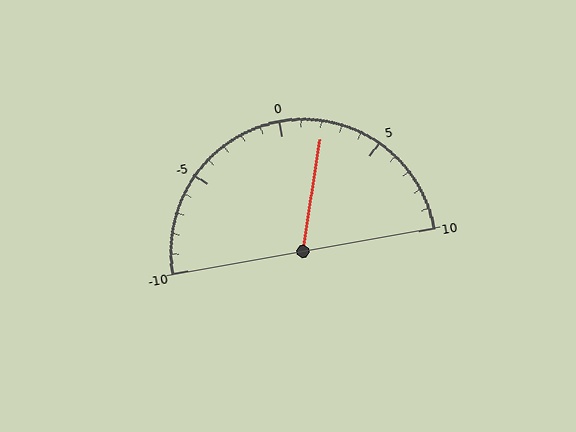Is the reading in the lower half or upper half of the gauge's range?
The reading is in the upper half of the range (-10 to 10).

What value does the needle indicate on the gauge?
The needle indicates approximately 2.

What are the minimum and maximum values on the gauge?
The gauge ranges from -10 to 10.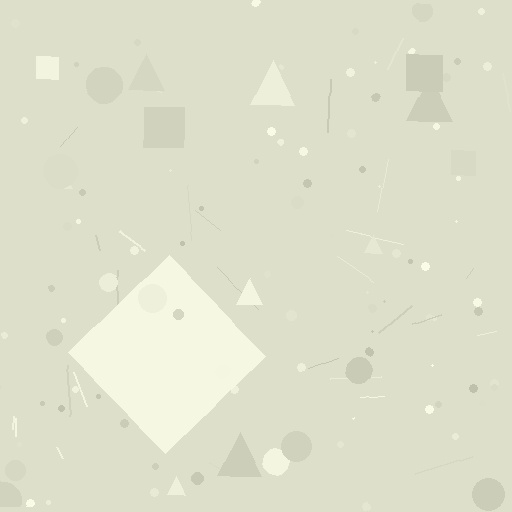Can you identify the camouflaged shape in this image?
The camouflaged shape is a diamond.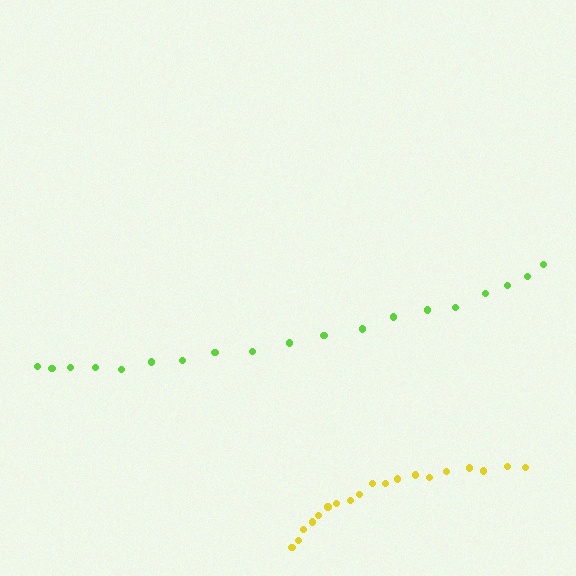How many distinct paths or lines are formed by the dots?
There are 2 distinct paths.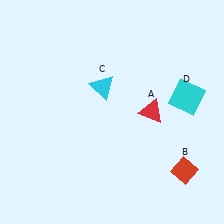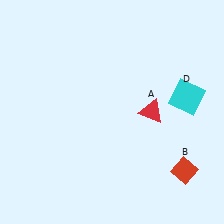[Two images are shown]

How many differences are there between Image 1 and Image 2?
There is 1 difference between the two images.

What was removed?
The cyan triangle (C) was removed in Image 2.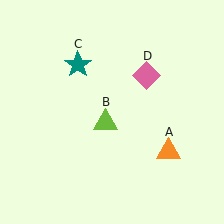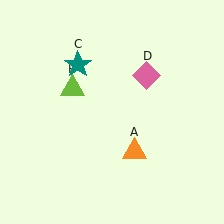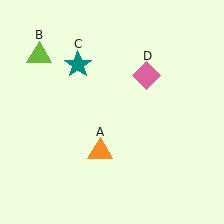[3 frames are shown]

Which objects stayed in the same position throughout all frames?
Teal star (object C) and pink diamond (object D) remained stationary.